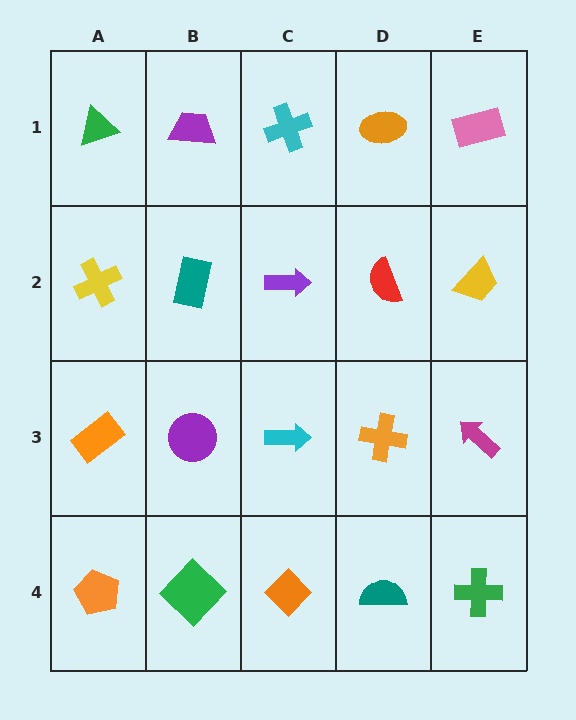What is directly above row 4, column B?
A purple circle.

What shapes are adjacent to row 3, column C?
A purple arrow (row 2, column C), an orange diamond (row 4, column C), a purple circle (row 3, column B), an orange cross (row 3, column D).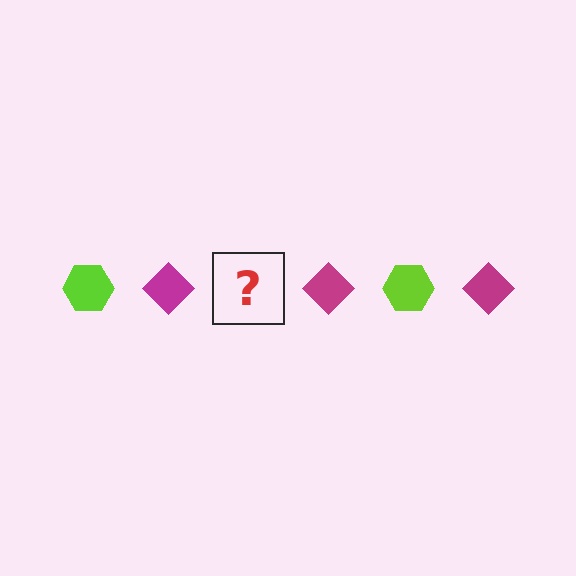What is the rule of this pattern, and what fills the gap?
The rule is that the pattern alternates between lime hexagon and magenta diamond. The gap should be filled with a lime hexagon.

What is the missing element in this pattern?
The missing element is a lime hexagon.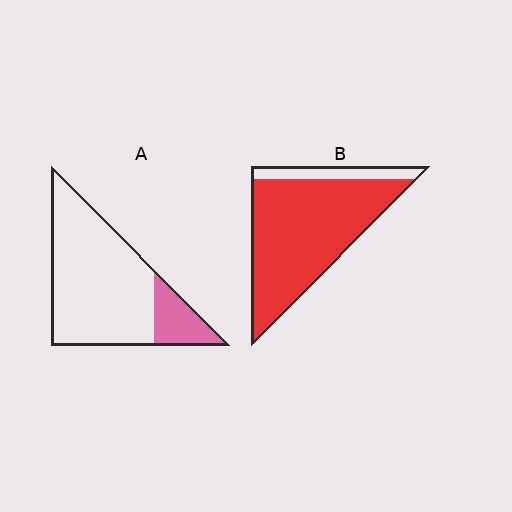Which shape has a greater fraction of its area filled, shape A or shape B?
Shape B.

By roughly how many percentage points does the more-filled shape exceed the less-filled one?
By roughly 70 percentage points (B over A).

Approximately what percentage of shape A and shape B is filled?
A is approximately 20% and B is approximately 85%.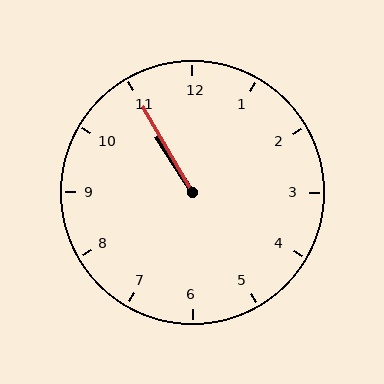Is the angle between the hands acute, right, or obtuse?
It is acute.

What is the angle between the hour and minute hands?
Approximately 2 degrees.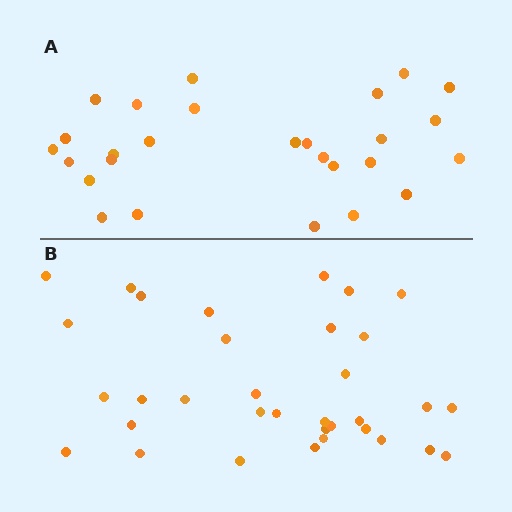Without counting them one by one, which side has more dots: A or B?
Region B (the bottom region) has more dots.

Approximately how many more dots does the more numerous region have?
Region B has roughly 8 or so more dots than region A.